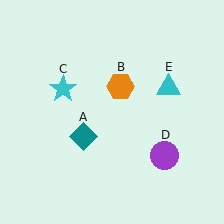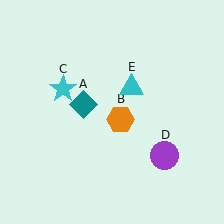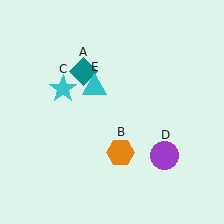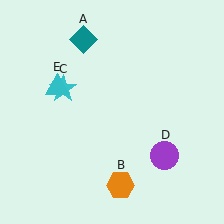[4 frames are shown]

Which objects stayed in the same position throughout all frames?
Cyan star (object C) and purple circle (object D) remained stationary.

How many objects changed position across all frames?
3 objects changed position: teal diamond (object A), orange hexagon (object B), cyan triangle (object E).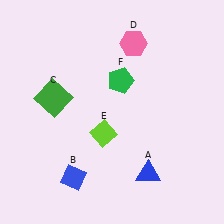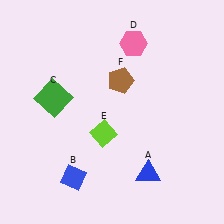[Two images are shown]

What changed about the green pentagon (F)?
In Image 1, F is green. In Image 2, it changed to brown.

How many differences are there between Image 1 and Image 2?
There is 1 difference between the two images.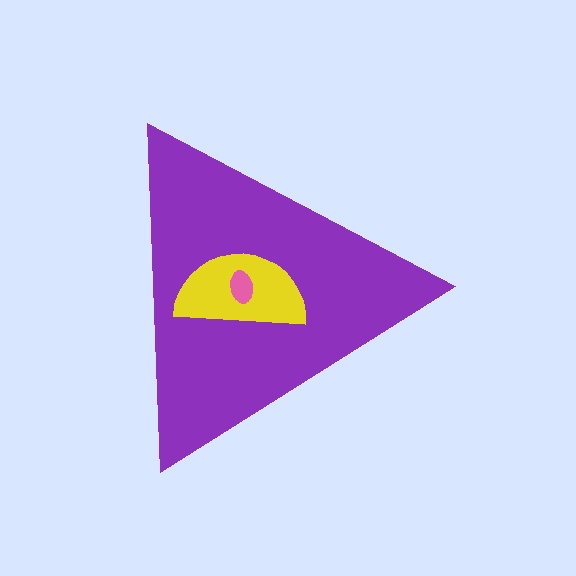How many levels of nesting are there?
3.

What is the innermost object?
The pink ellipse.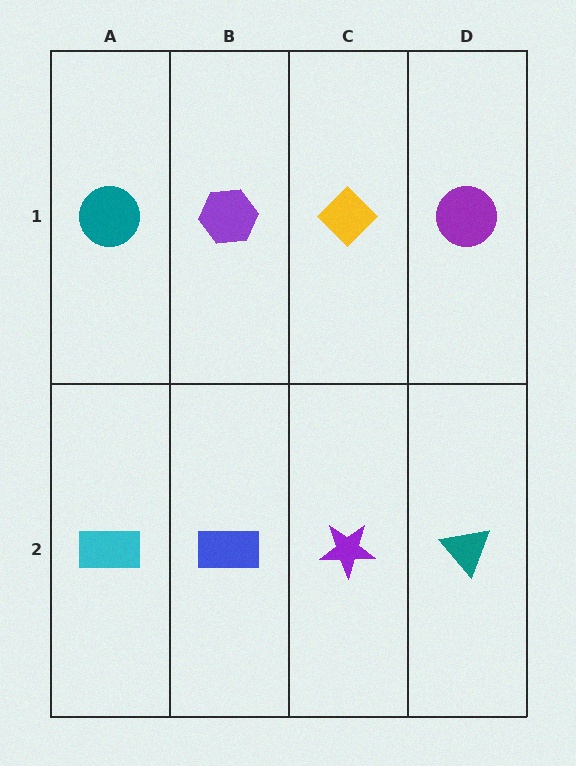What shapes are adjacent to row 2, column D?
A purple circle (row 1, column D), a purple star (row 2, column C).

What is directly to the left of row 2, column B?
A cyan rectangle.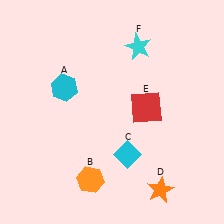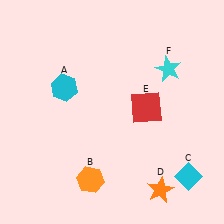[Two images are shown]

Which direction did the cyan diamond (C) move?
The cyan diamond (C) moved right.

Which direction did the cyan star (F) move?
The cyan star (F) moved right.